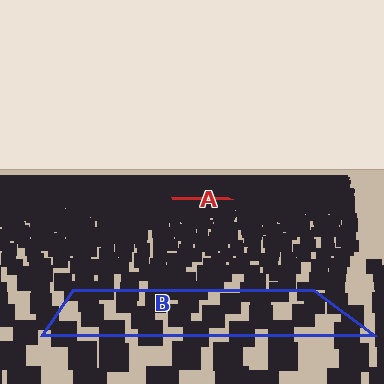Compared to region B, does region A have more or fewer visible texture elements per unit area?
Region A has more texture elements per unit area — they are packed more densely because it is farther away.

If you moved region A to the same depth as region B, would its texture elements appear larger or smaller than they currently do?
They would appear larger. At a closer depth, the same texture elements are projected at a bigger on-screen size.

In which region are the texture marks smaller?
The texture marks are smaller in region A, because it is farther away.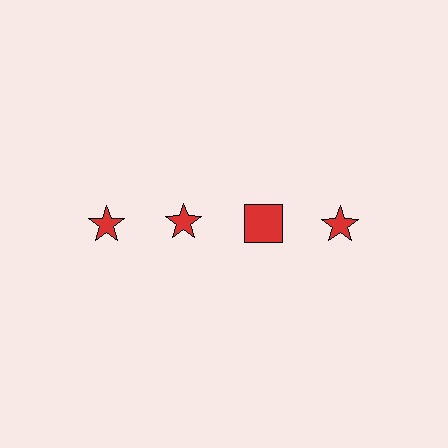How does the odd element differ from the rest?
It has a different shape: square instead of star.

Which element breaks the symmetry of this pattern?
The red square in the top row, center column breaks the symmetry. All other shapes are red stars.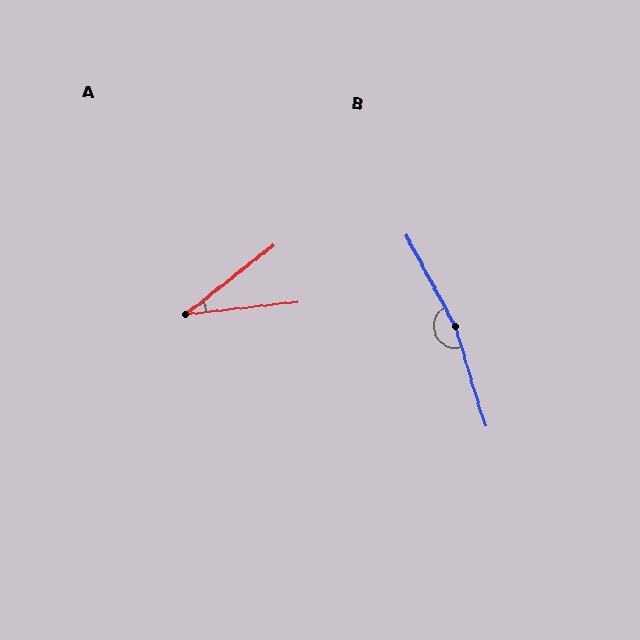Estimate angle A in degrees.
Approximately 31 degrees.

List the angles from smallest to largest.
A (31°), B (169°).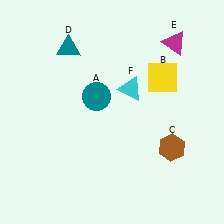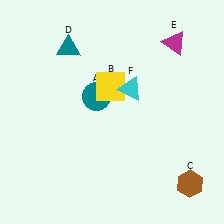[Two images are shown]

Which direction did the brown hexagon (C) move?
The brown hexagon (C) moved down.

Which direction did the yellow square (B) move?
The yellow square (B) moved left.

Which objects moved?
The objects that moved are: the yellow square (B), the brown hexagon (C).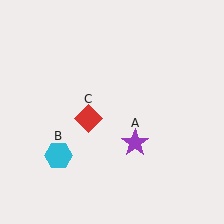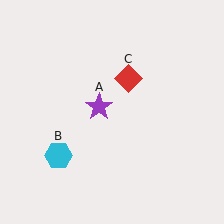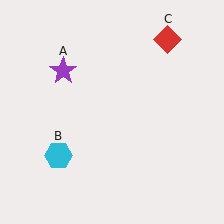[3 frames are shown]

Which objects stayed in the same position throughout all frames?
Cyan hexagon (object B) remained stationary.